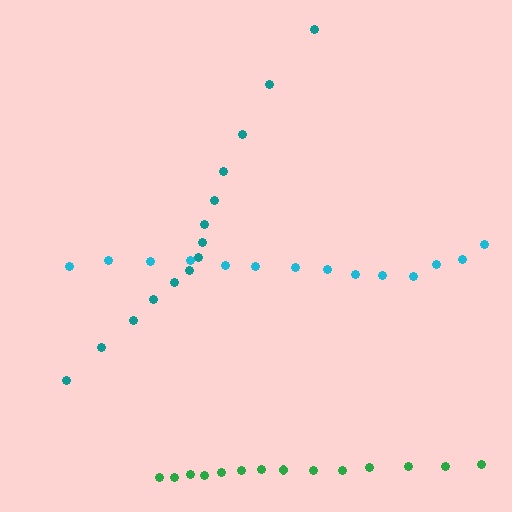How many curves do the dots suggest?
There are 3 distinct paths.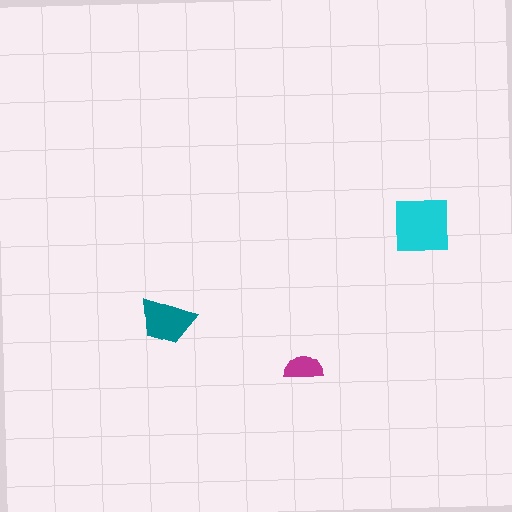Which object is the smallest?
The magenta semicircle.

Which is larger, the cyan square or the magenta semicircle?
The cyan square.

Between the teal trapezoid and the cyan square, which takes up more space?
The cyan square.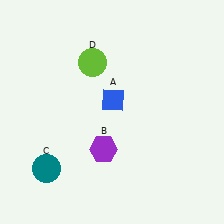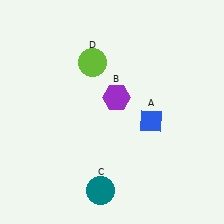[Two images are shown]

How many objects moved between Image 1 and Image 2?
3 objects moved between the two images.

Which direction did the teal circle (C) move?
The teal circle (C) moved right.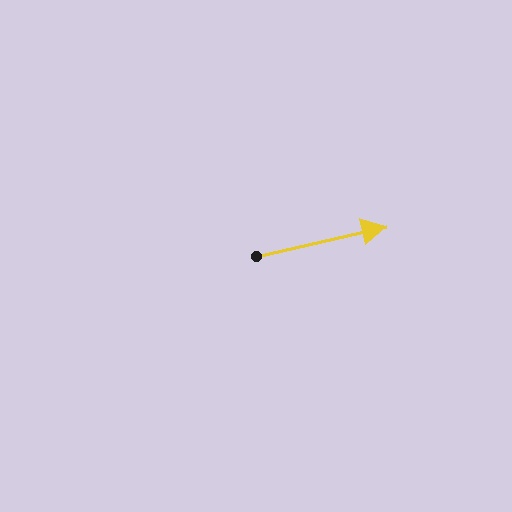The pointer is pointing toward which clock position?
Roughly 3 o'clock.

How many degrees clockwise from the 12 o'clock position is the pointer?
Approximately 77 degrees.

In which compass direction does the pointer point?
East.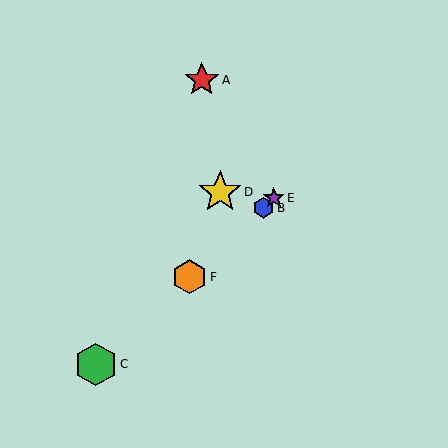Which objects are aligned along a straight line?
Objects B, C, E, F are aligned along a straight line.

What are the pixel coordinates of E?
Object E is at (274, 198).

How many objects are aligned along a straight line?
4 objects (B, C, E, F) are aligned along a straight line.